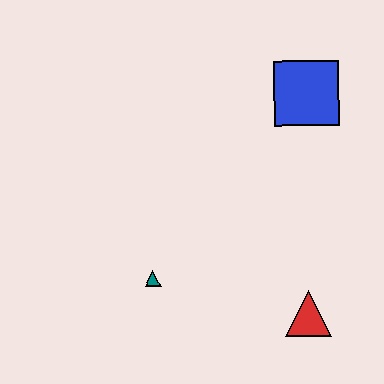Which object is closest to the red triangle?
The teal triangle is closest to the red triangle.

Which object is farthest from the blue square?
The teal triangle is farthest from the blue square.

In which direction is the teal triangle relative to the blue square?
The teal triangle is below the blue square.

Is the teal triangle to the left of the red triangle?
Yes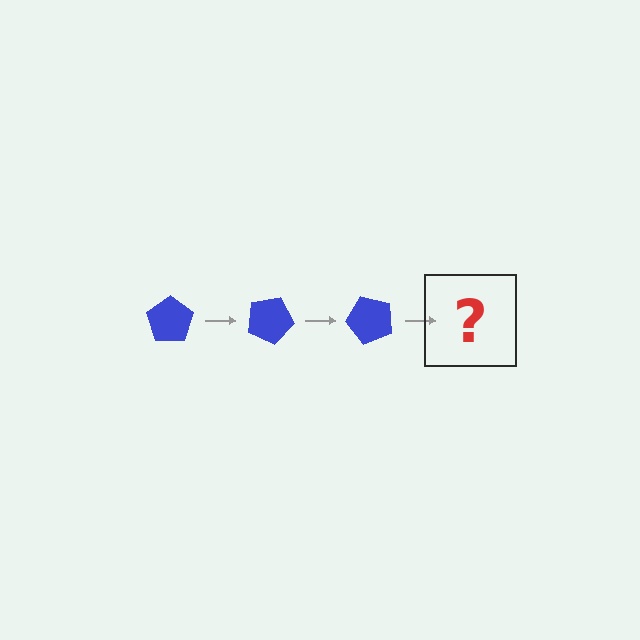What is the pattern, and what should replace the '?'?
The pattern is that the pentagon rotates 25 degrees each step. The '?' should be a blue pentagon rotated 75 degrees.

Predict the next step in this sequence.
The next step is a blue pentagon rotated 75 degrees.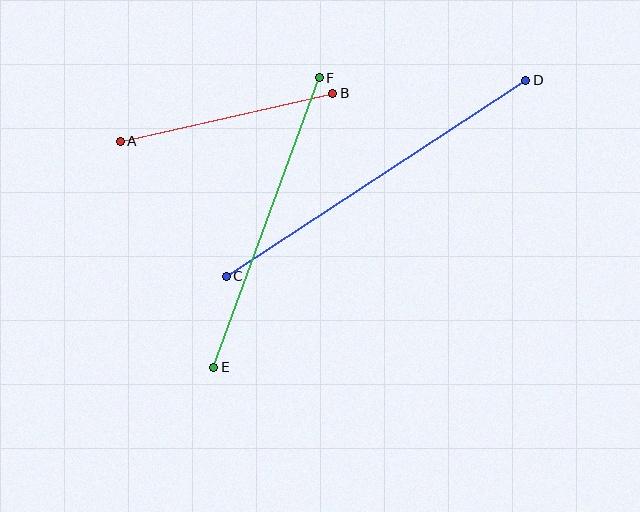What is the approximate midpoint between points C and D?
The midpoint is at approximately (376, 178) pixels.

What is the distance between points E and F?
The distance is approximately 308 pixels.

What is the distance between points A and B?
The distance is approximately 218 pixels.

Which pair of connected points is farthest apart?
Points C and D are farthest apart.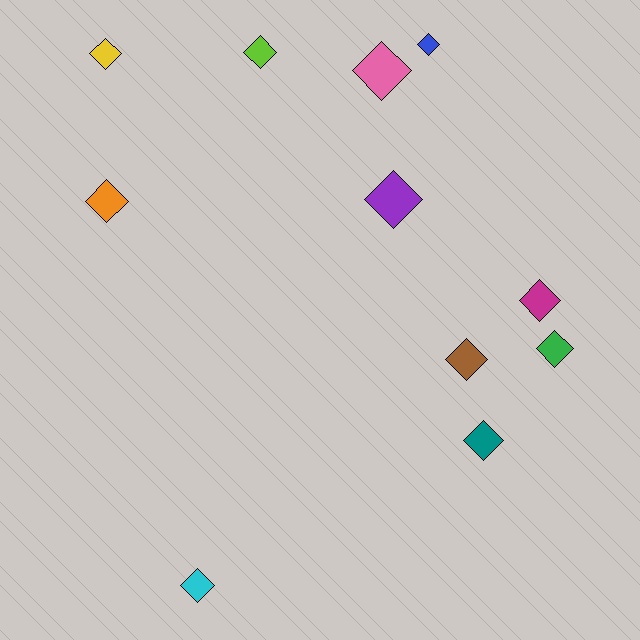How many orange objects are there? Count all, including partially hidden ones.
There is 1 orange object.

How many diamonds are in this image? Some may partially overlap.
There are 11 diamonds.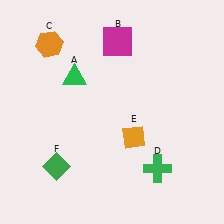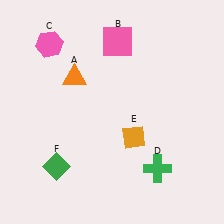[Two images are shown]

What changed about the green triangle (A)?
In Image 1, A is green. In Image 2, it changed to orange.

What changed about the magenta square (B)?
In Image 1, B is magenta. In Image 2, it changed to pink.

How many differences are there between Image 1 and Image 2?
There are 3 differences between the two images.